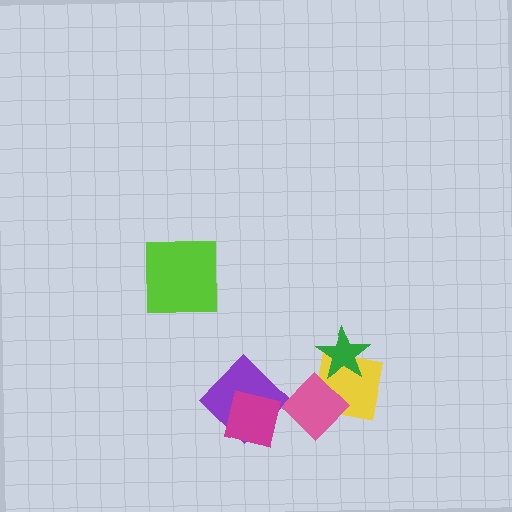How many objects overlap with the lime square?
0 objects overlap with the lime square.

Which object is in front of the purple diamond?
The magenta square is in front of the purple diamond.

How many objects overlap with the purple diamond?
1 object overlaps with the purple diamond.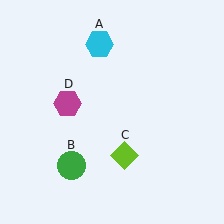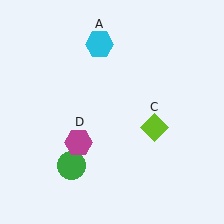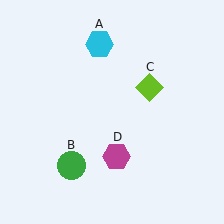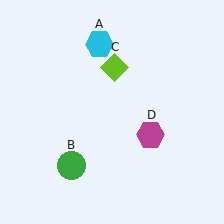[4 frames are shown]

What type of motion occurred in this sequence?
The lime diamond (object C), magenta hexagon (object D) rotated counterclockwise around the center of the scene.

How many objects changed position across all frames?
2 objects changed position: lime diamond (object C), magenta hexagon (object D).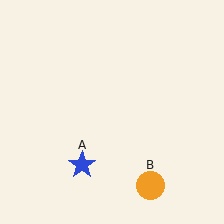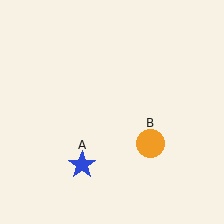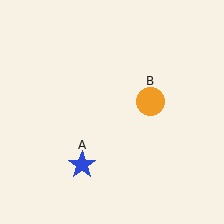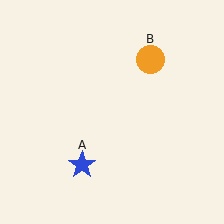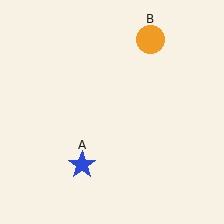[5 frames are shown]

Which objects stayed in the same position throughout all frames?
Blue star (object A) remained stationary.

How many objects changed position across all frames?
1 object changed position: orange circle (object B).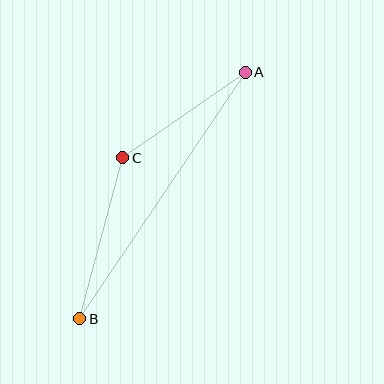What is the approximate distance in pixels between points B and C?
The distance between B and C is approximately 166 pixels.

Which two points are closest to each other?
Points A and C are closest to each other.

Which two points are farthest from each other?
Points A and B are farthest from each other.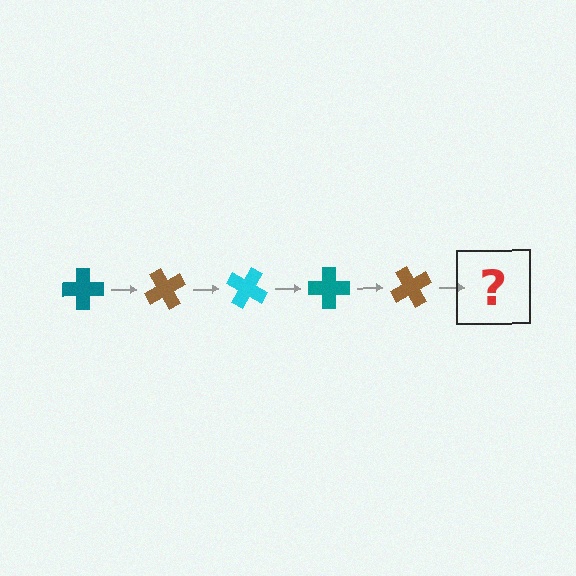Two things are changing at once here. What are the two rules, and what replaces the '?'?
The two rules are that it rotates 60 degrees each step and the color cycles through teal, brown, and cyan. The '?' should be a cyan cross, rotated 300 degrees from the start.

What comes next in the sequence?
The next element should be a cyan cross, rotated 300 degrees from the start.